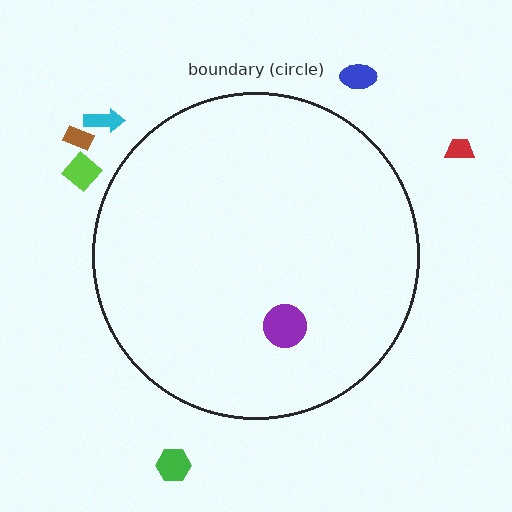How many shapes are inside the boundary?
1 inside, 6 outside.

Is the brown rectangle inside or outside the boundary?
Outside.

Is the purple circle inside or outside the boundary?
Inside.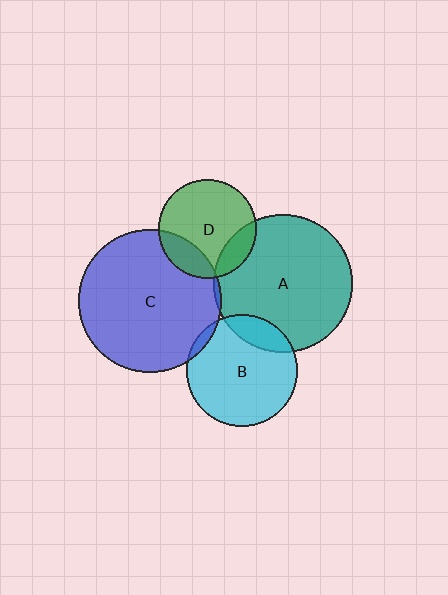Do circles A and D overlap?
Yes.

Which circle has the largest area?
Circle C (blue).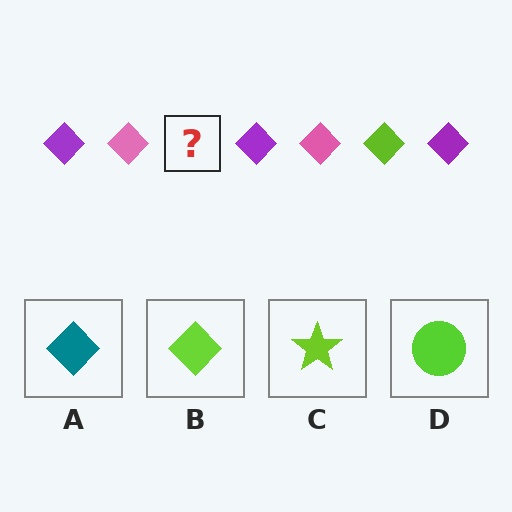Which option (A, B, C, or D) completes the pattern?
B.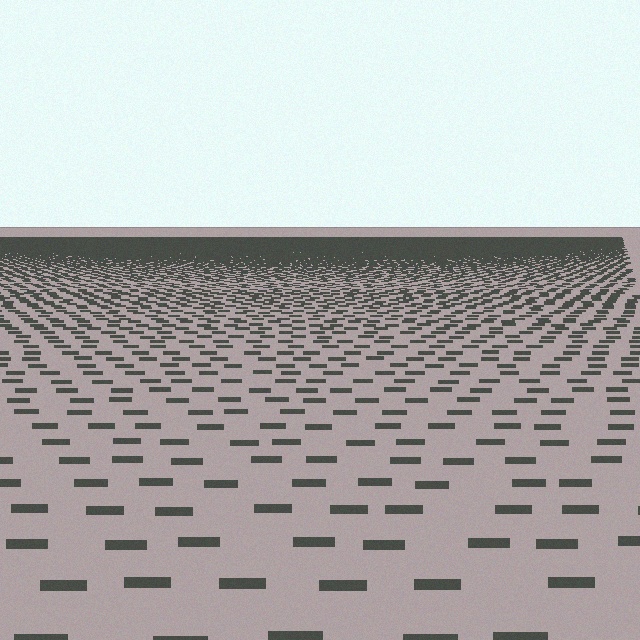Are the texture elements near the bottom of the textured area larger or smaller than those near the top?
Larger. Near the bottom, elements are closer to the viewer and appear at a bigger on-screen size.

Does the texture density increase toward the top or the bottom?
Density increases toward the top.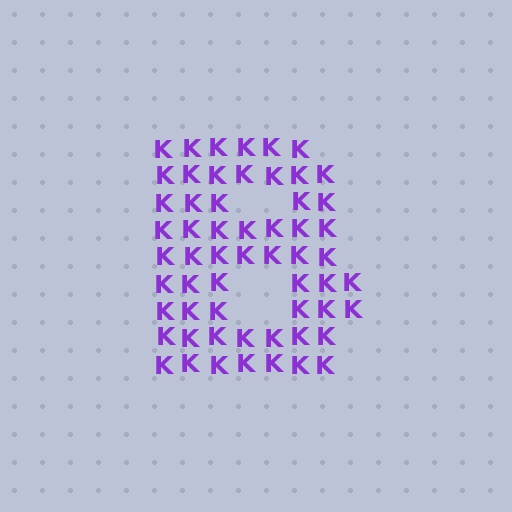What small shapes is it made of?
It is made of small letter K's.